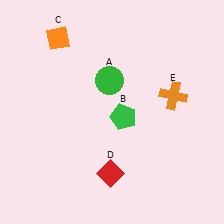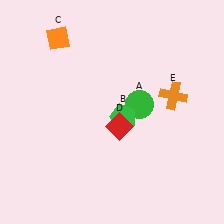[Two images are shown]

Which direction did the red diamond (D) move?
The red diamond (D) moved up.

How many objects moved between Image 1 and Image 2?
2 objects moved between the two images.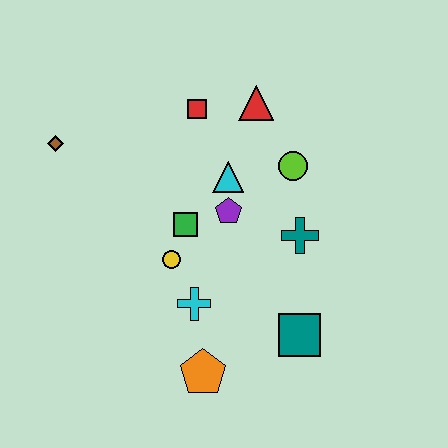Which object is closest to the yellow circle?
The green square is closest to the yellow circle.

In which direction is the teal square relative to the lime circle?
The teal square is below the lime circle.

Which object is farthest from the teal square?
The brown diamond is farthest from the teal square.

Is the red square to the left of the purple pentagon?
Yes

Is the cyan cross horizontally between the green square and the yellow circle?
No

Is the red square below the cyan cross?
No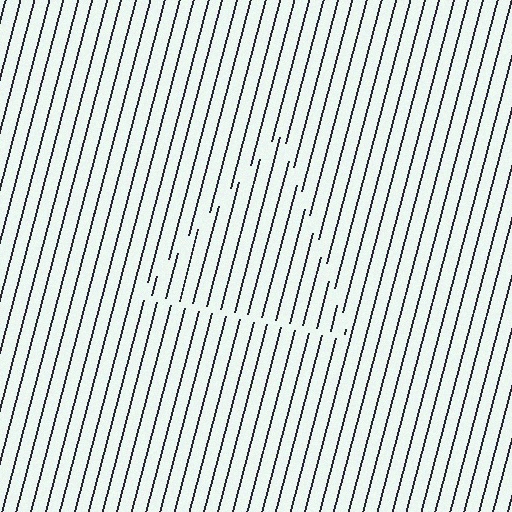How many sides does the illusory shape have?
3 sides — the line-ends trace a triangle.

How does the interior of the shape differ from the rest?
The interior of the shape contains the same grating, shifted by half a period — the contour is defined by the phase discontinuity where line-ends from the inner and outer gratings abut.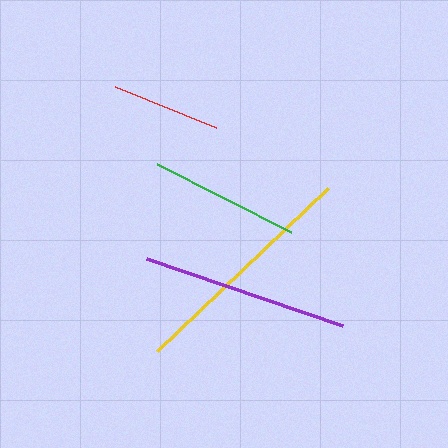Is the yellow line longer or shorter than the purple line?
The yellow line is longer than the purple line.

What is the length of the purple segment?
The purple segment is approximately 207 pixels long.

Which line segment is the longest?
The yellow line is the longest at approximately 236 pixels.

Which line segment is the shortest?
The red line is the shortest at approximately 109 pixels.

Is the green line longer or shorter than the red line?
The green line is longer than the red line.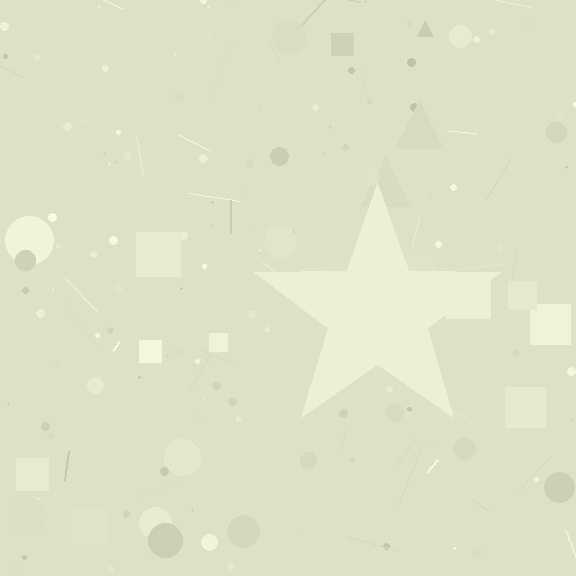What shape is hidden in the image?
A star is hidden in the image.